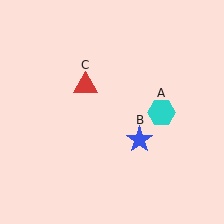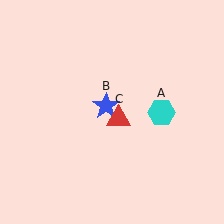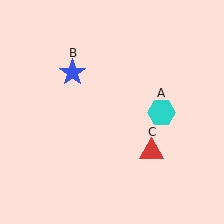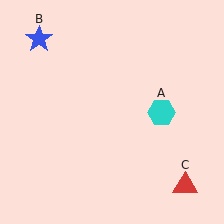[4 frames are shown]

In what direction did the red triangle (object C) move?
The red triangle (object C) moved down and to the right.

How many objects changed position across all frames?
2 objects changed position: blue star (object B), red triangle (object C).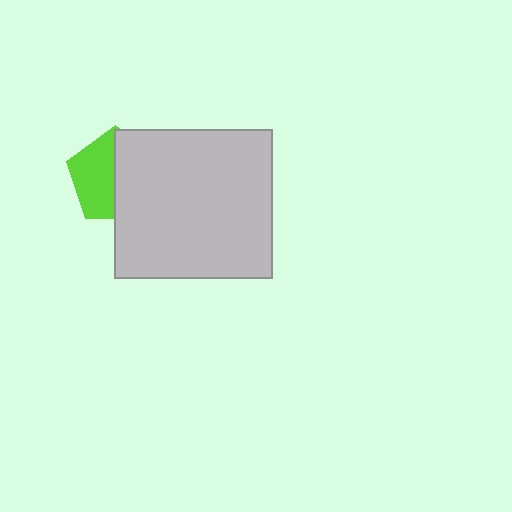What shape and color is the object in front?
The object in front is a light gray rectangle.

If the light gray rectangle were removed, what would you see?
You would see the complete lime pentagon.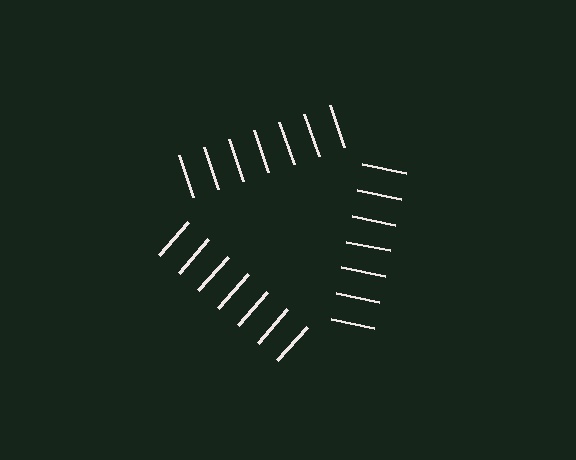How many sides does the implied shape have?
3 sides — the line-ends trace a triangle.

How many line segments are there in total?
21 — 7 along each of the 3 edges.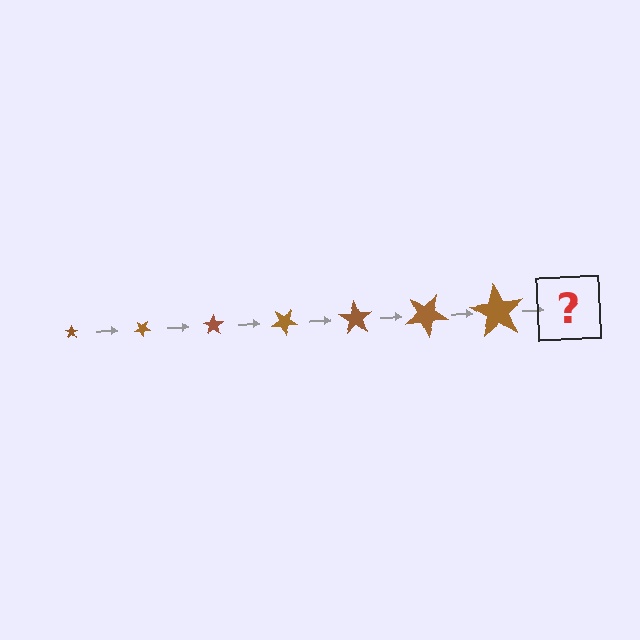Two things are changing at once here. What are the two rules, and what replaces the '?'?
The two rules are that the star grows larger each step and it rotates 35 degrees each step. The '?' should be a star, larger than the previous one and rotated 245 degrees from the start.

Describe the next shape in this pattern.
It should be a star, larger than the previous one and rotated 245 degrees from the start.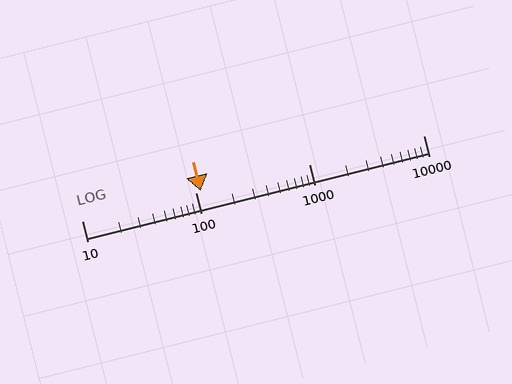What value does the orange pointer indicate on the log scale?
The pointer indicates approximately 110.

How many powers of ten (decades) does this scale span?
The scale spans 3 decades, from 10 to 10000.